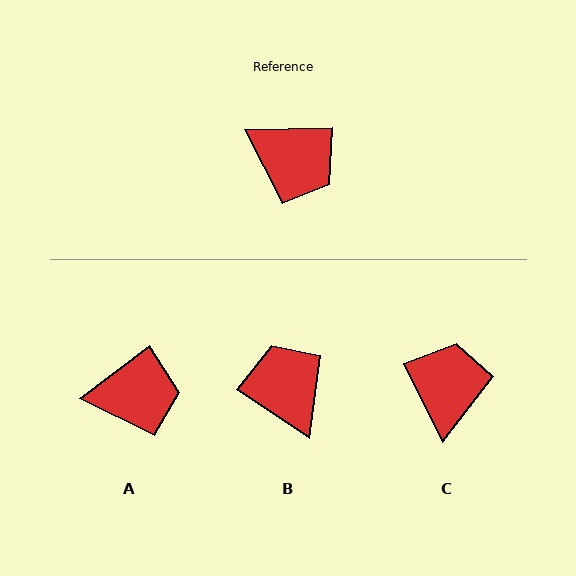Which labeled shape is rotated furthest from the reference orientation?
B, about 145 degrees away.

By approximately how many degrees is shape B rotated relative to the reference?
Approximately 145 degrees counter-clockwise.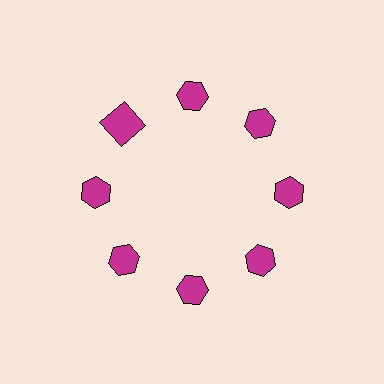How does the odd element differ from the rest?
It has a different shape: square instead of hexagon.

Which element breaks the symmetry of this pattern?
The magenta square at roughly the 10 o'clock position breaks the symmetry. All other shapes are magenta hexagons.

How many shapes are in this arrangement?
There are 8 shapes arranged in a ring pattern.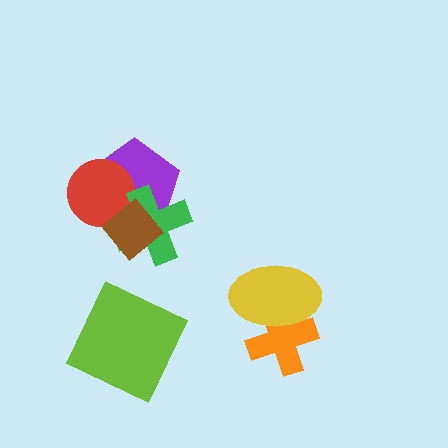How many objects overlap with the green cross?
3 objects overlap with the green cross.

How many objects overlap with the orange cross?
1 object overlaps with the orange cross.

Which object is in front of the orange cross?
The yellow ellipse is in front of the orange cross.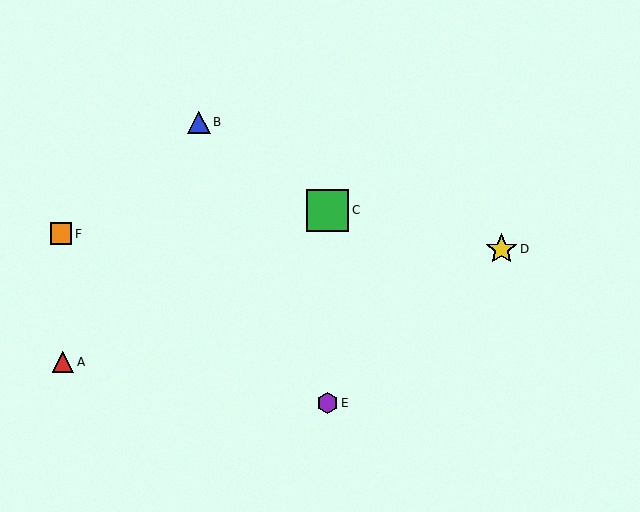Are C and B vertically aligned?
No, C is at x≈328 and B is at x≈199.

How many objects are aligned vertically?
2 objects (C, E) are aligned vertically.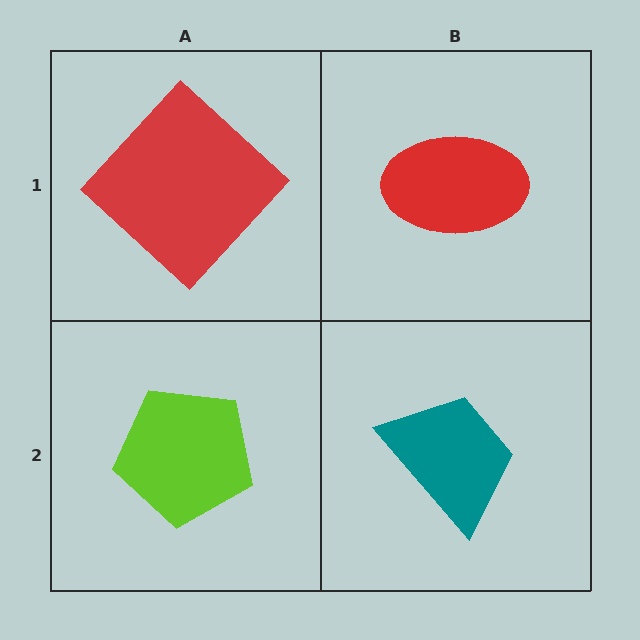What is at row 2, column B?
A teal trapezoid.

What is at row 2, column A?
A lime pentagon.